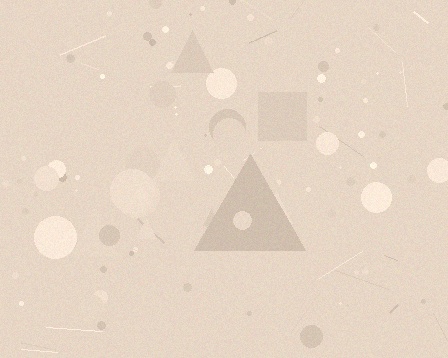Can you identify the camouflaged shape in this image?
The camouflaged shape is a triangle.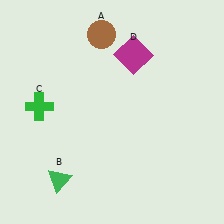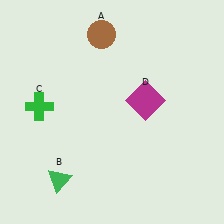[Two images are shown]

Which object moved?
The magenta square (D) moved down.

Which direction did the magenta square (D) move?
The magenta square (D) moved down.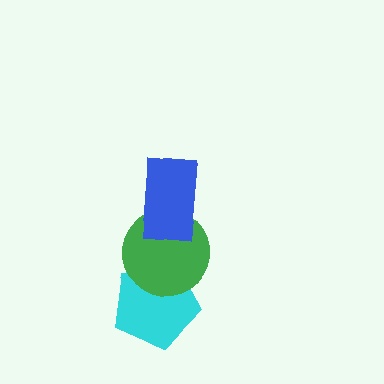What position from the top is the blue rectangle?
The blue rectangle is 1st from the top.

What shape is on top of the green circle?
The blue rectangle is on top of the green circle.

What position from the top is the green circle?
The green circle is 2nd from the top.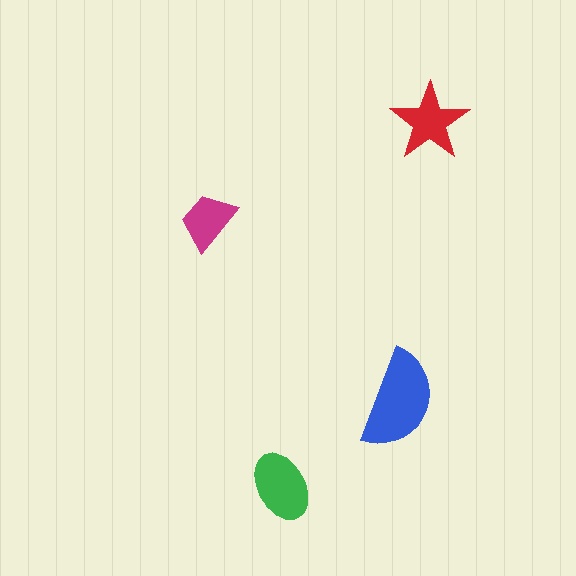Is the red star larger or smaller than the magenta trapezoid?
Larger.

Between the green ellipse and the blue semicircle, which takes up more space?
The blue semicircle.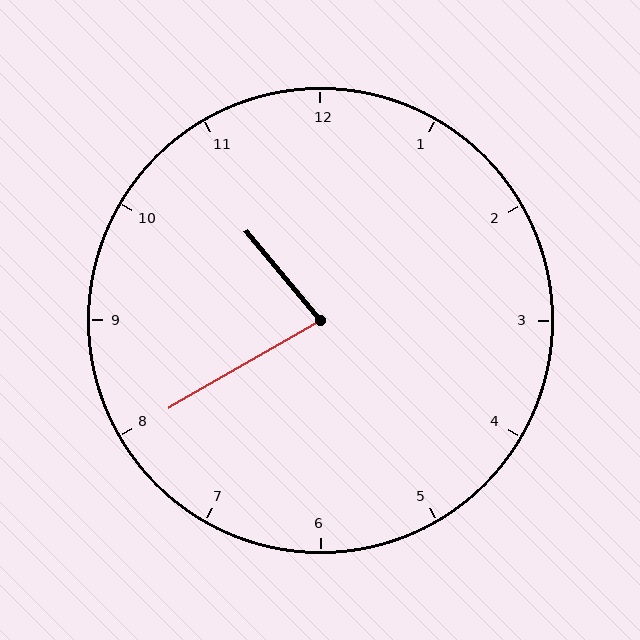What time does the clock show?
10:40.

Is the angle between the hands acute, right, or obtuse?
It is acute.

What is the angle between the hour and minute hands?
Approximately 80 degrees.